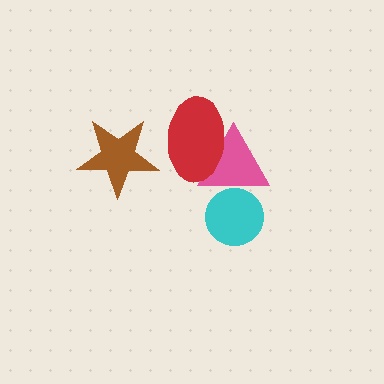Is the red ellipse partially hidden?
No, no other shape covers it.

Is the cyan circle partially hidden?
Yes, it is partially covered by another shape.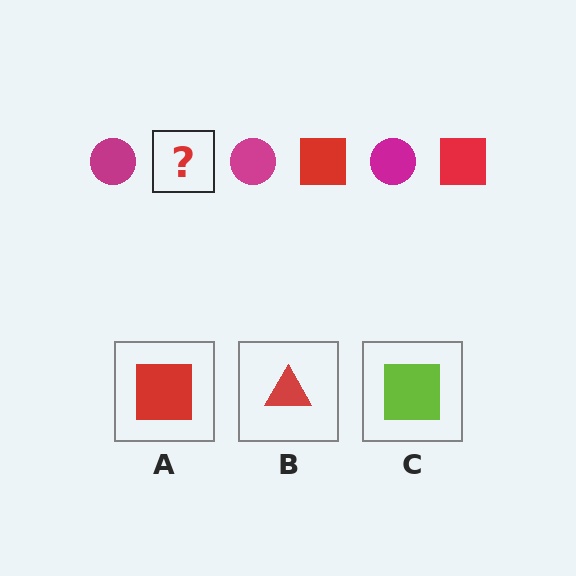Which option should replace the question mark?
Option A.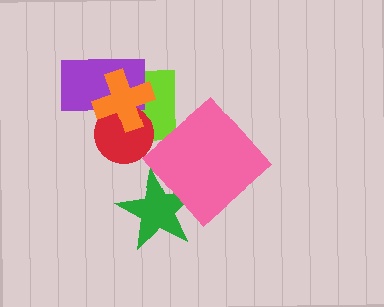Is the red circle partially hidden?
Yes, it is partially covered by another shape.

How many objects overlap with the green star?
1 object overlaps with the green star.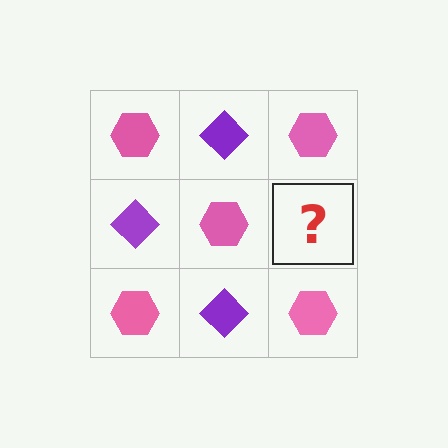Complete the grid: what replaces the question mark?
The question mark should be replaced with a purple diamond.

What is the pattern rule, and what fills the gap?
The rule is that it alternates pink hexagon and purple diamond in a checkerboard pattern. The gap should be filled with a purple diamond.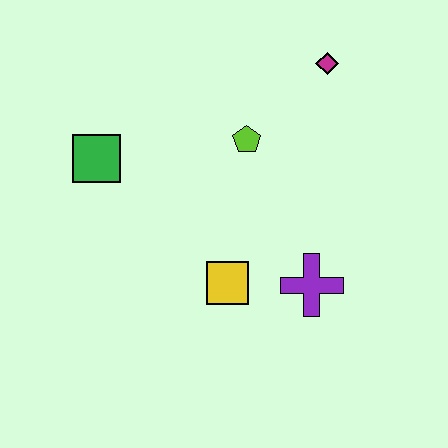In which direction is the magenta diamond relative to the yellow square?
The magenta diamond is above the yellow square.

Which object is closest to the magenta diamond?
The lime pentagon is closest to the magenta diamond.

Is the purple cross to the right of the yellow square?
Yes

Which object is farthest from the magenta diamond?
The green square is farthest from the magenta diamond.